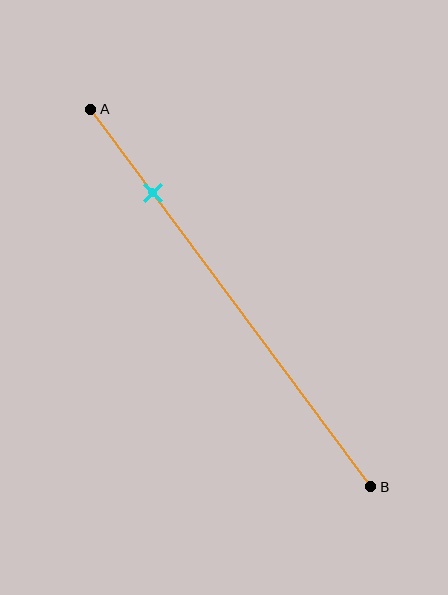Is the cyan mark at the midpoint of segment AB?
No, the mark is at about 20% from A, not at the 50% midpoint.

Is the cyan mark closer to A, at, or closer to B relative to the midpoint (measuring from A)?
The cyan mark is closer to point A than the midpoint of segment AB.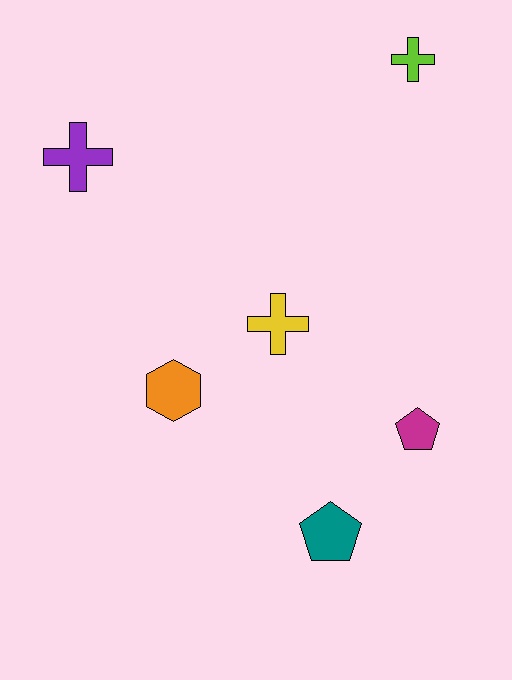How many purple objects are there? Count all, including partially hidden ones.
There is 1 purple object.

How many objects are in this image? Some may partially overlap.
There are 6 objects.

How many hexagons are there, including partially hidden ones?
There is 1 hexagon.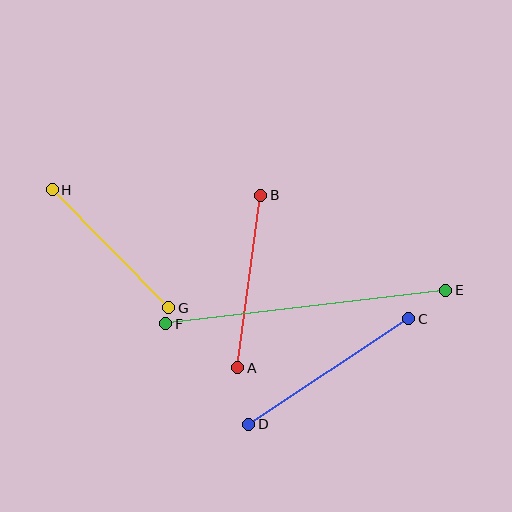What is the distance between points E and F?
The distance is approximately 282 pixels.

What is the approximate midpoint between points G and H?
The midpoint is at approximately (111, 249) pixels.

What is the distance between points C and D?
The distance is approximately 192 pixels.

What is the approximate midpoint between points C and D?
The midpoint is at approximately (329, 372) pixels.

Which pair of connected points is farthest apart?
Points E and F are farthest apart.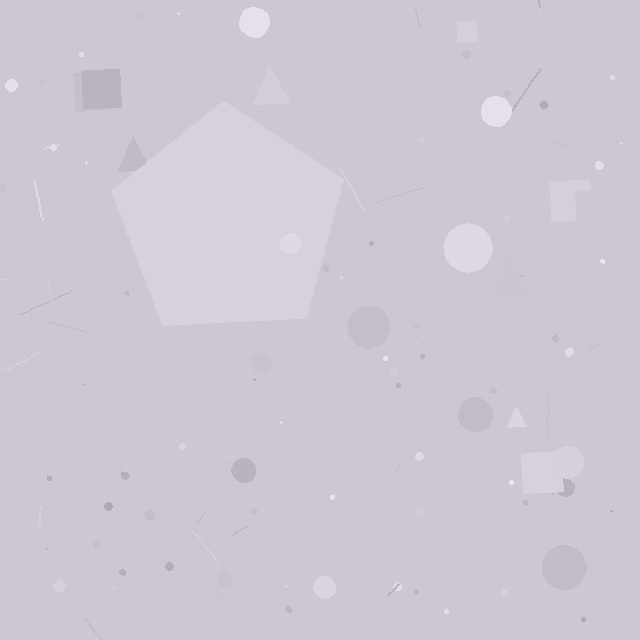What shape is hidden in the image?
A pentagon is hidden in the image.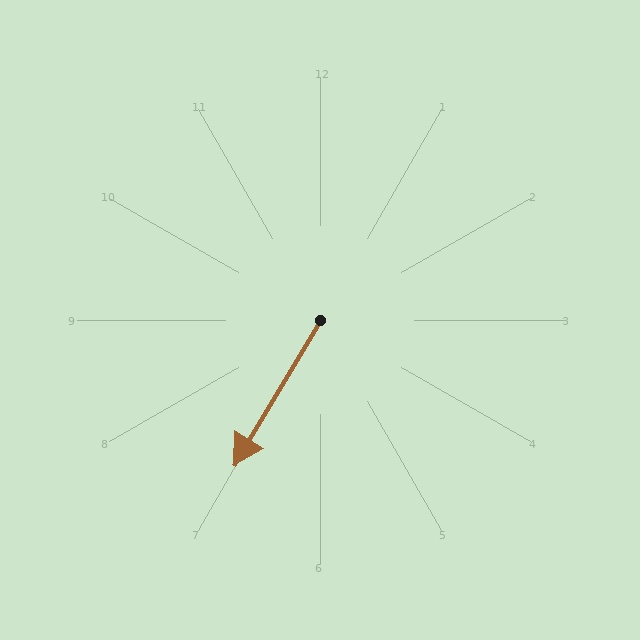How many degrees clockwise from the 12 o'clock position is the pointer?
Approximately 211 degrees.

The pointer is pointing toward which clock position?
Roughly 7 o'clock.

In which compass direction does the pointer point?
Southwest.